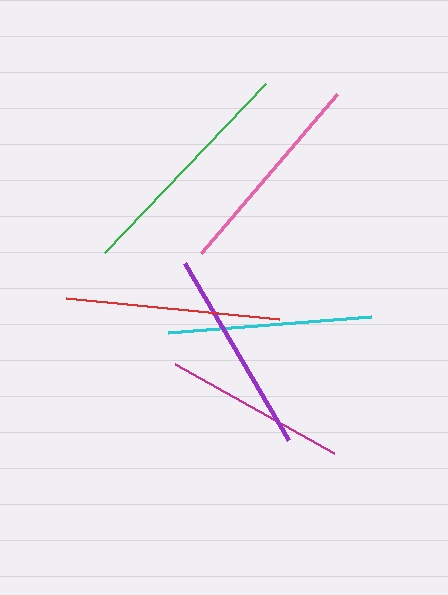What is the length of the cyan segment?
The cyan segment is approximately 203 pixels long.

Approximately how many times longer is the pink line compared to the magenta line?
The pink line is approximately 1.2 times the length of the magenta line.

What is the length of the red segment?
The red segment is approximately 214 pixels long.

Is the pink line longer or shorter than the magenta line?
The pink line is longer than the magenta line.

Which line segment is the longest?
The green line is the longest at approximately 234 pixels.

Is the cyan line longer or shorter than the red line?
The red line is longer than the cyan line.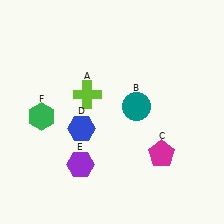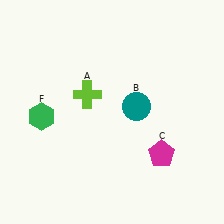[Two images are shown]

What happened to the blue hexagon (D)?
The blue hexagon (D) was removed in Image 2. It was in the bottom-left area of Image 1.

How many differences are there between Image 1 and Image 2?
There are 2 differences between the two images.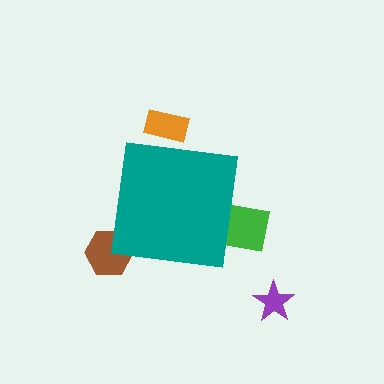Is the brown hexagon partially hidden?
Yes, the brown hexagon is partially hidden behind the teal square.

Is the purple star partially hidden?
No, the purple star is fully visible.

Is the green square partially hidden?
Yes, the green square is partially hidden behind the teal square.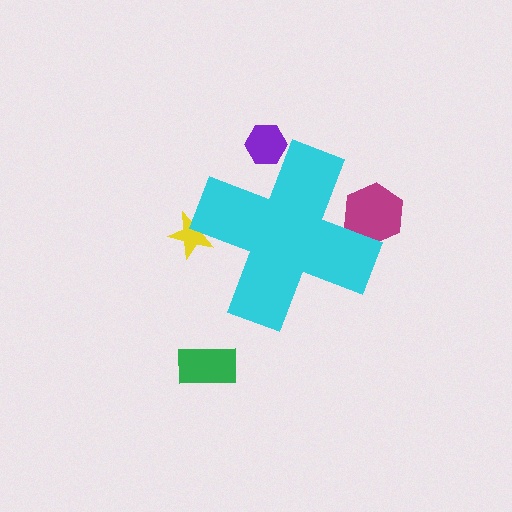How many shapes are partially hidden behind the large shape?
3 shapes are partially hidden.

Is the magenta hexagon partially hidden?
Yes, the magenta hexagon is partially hidden behind the cyan cross.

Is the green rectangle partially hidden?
No, the green rectangle is fully visible.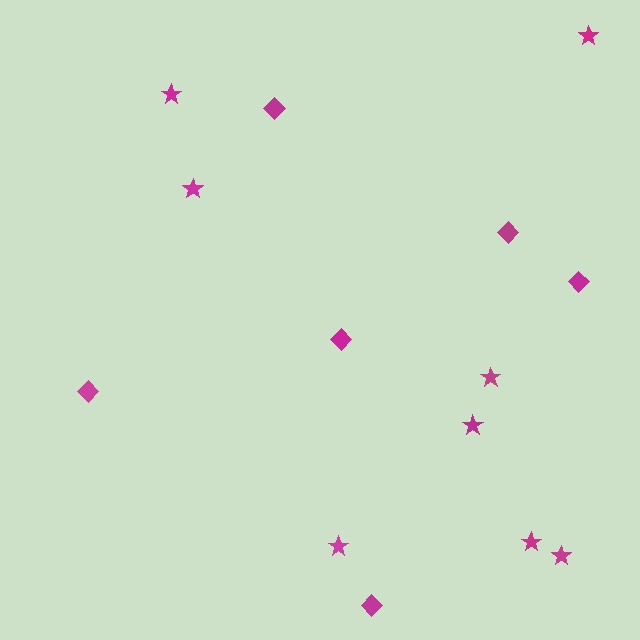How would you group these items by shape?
There are 2 groups: one group of stars (8) and one group of diamonds (6).